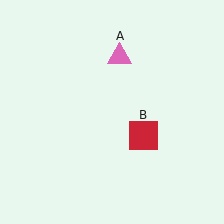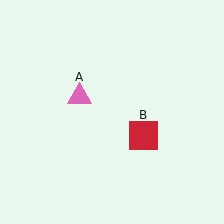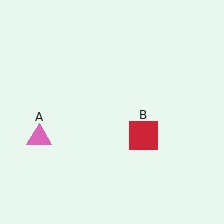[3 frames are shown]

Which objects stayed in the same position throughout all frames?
Red square (object B) remained stationary.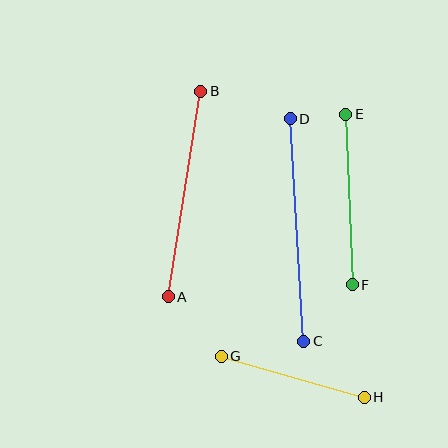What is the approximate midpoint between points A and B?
The midpoint is at approximately (184, 194) pixels.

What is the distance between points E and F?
The distance is approximately 171 pixels.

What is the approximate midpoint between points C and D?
The midpoint is at approximately (297, 230) pixels.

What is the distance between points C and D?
The distance is approximately 223 pixels.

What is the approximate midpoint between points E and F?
The midpoint is at approximately (349, 199) pixels.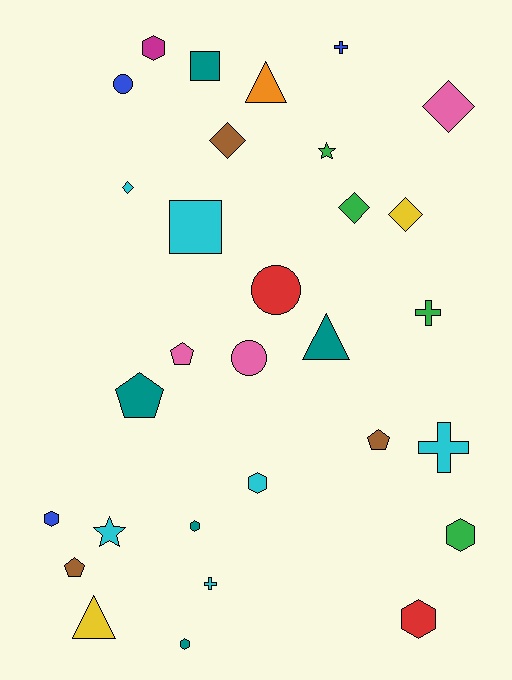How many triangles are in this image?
There are 3 triangles.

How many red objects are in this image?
There are 2 red objects.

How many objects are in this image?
There are 30 objects.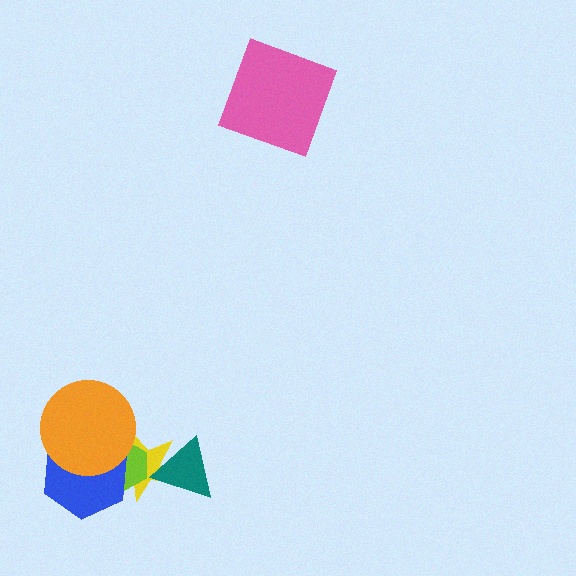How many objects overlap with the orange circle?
3 objects overlap with the orange circle.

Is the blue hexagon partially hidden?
Yes, it is partially covered by another shape.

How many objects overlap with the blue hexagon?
3 objects overlap with the blue hexagon.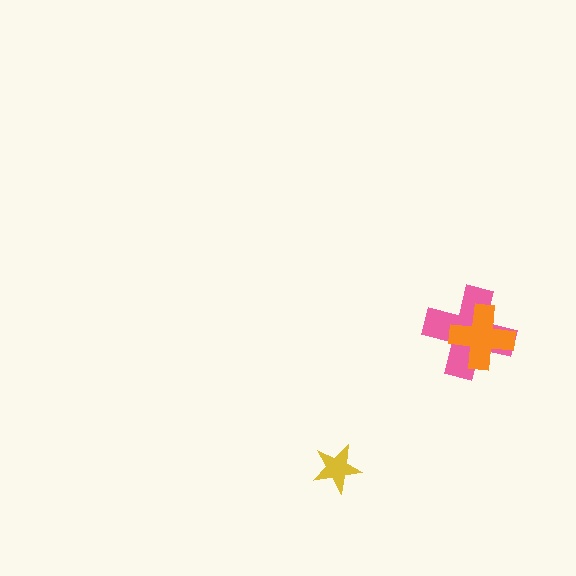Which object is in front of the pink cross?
The orange cross is in front of the pink cross.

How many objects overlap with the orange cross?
1 object overlaps with the orange cross.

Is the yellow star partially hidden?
No, no other shape covers it.